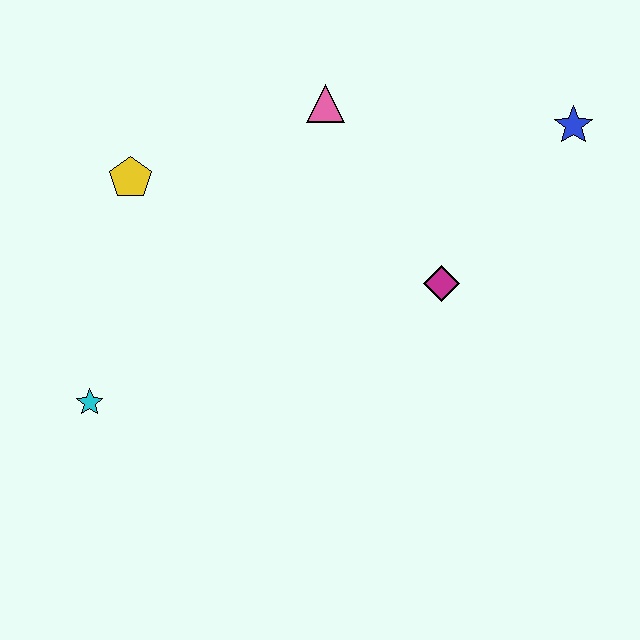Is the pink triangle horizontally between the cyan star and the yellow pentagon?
No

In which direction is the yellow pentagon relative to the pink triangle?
The yellow pentagon is to the left of the pink triangle.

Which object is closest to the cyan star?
The yellow pentagon is closest to the cyan star.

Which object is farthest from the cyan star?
The blue star is farthest from the cyan star.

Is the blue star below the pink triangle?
Yes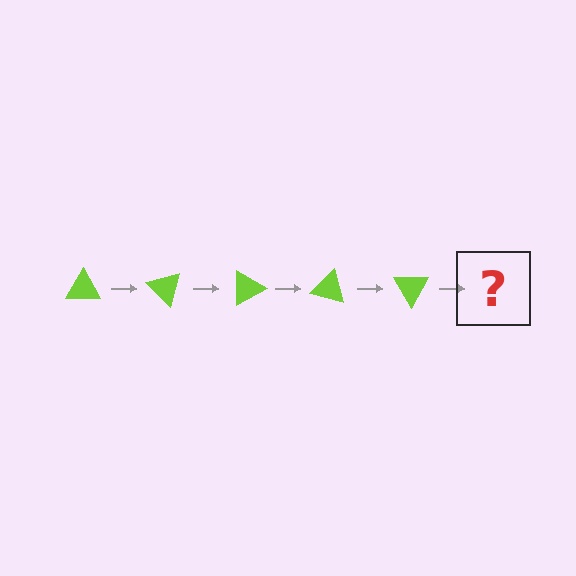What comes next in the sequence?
The next element should be a lime triangle rotated 225 degrees.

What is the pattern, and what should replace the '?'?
The pattern is that the triangle rotates 45 degrees each step. The '?' should be a lime triangle rotated 225 degrees.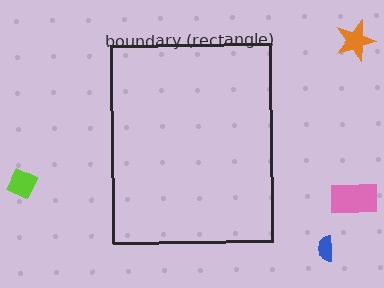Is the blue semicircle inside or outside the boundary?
Outside.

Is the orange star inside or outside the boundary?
Outside.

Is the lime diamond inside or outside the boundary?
Outside.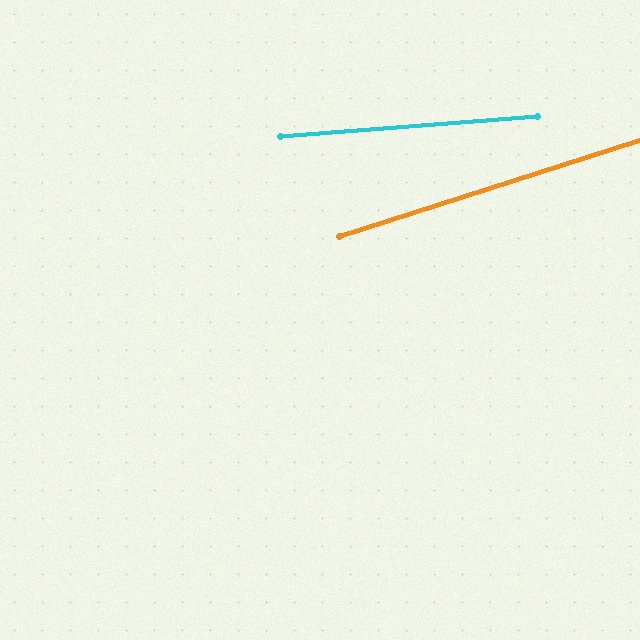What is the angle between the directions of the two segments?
Approximately 13 degrees.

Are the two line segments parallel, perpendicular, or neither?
Neither parallel nor perpendicular — they differ by about 13°.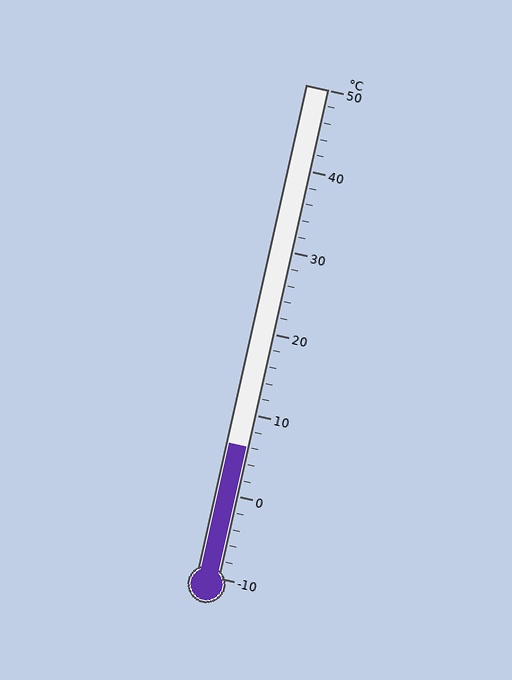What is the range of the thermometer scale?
The thermometer scale ranges from -10°C to 50°C.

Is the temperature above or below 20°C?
The temperature is below 20°C.